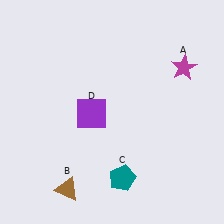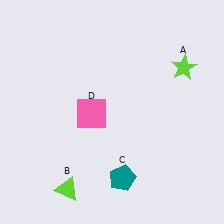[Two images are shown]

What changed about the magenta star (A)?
In Image 1, A is magenta. In Image 2, it changed to lime.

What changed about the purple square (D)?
In Image 1, D is purple. In Image 2, it changed to pink.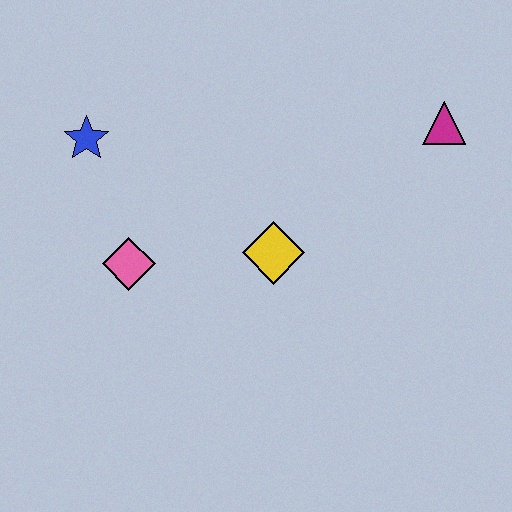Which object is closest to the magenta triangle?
The yellow diamond is closest to the magenta triangle.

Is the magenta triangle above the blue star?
Yes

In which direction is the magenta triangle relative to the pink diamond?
The magenta triangle is to the right of the pink diamond.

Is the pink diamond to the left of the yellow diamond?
Yes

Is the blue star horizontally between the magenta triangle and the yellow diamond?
No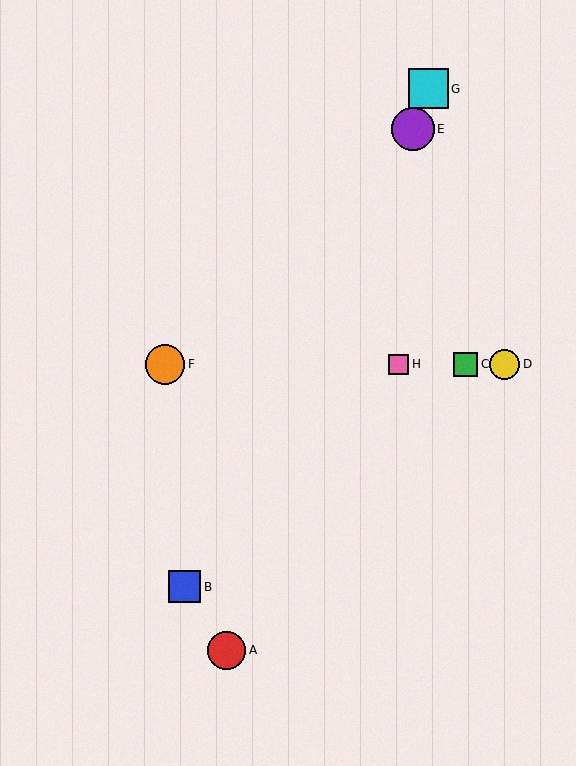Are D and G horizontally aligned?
No, D is at y≈364 and G is at y≈89.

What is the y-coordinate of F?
Object F is at y≈364.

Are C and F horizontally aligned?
Yes, both are at y≈364.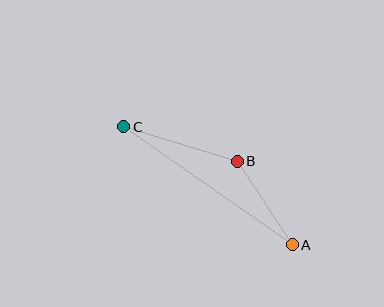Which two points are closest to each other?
Points A and B are closest to each other.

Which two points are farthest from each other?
Points A and C are farthest from each other.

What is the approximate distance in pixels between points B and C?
The distance between B and C is approximately 118 pixels.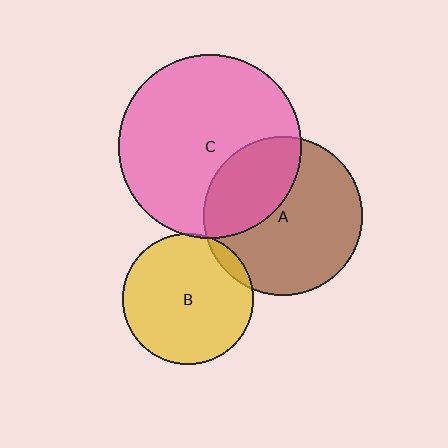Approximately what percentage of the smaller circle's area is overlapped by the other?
Approximately 35%.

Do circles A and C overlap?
Yes.